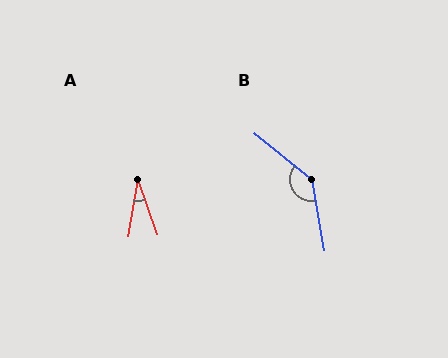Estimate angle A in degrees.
Approximately 28 degrees.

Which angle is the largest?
B, at approximately 138 degrees.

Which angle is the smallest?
A, at approximately 28 degrees.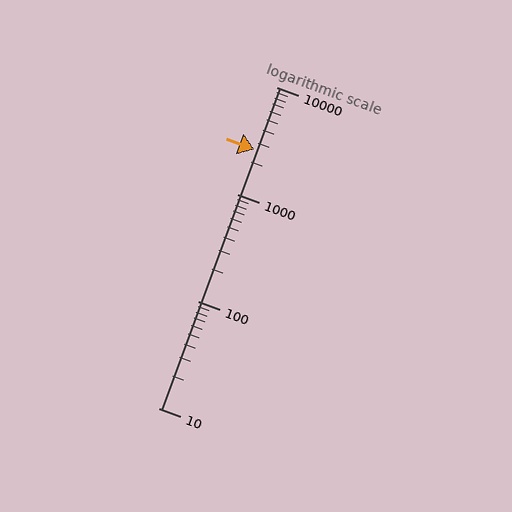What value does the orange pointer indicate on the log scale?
The pointer indicates approximately 2600.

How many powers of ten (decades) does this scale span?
The scale spans 3 decades, from 10 to 10000.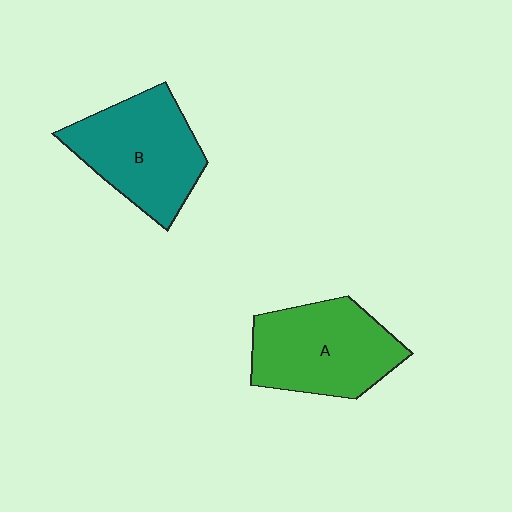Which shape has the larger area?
Shape A (green).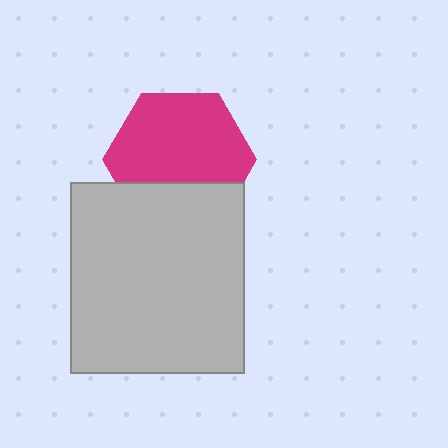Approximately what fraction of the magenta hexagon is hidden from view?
Roughly 31% of the magenta hexagon is hidden behind the light gray rectangle.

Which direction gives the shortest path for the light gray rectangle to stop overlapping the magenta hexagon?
Moving down gives the shortest separation.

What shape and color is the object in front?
The object in front is a light gray rectangle.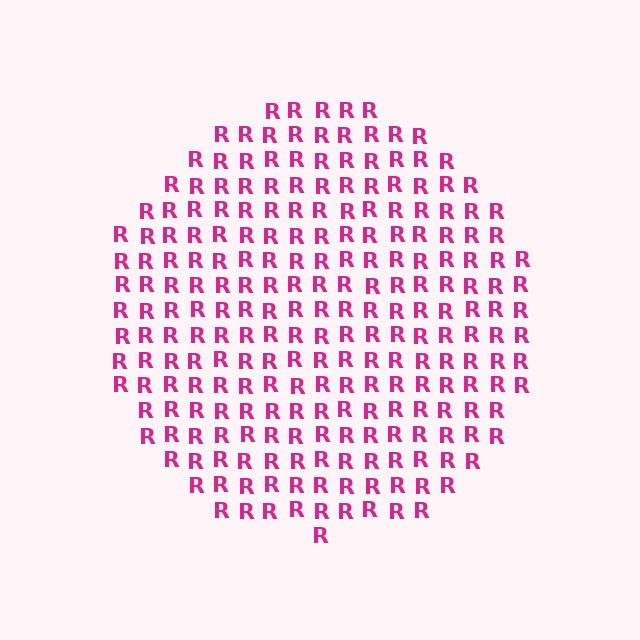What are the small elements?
The small elements are letter R's.